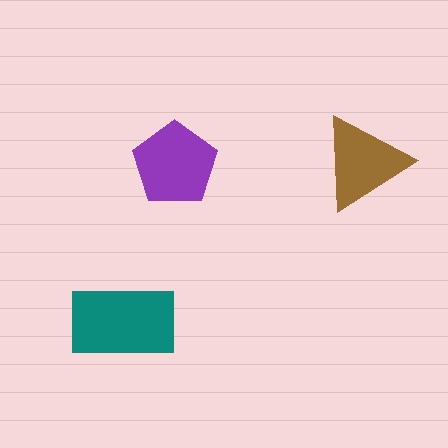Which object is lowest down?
The teal rectangle is bottommost.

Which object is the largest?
The teal rectangle.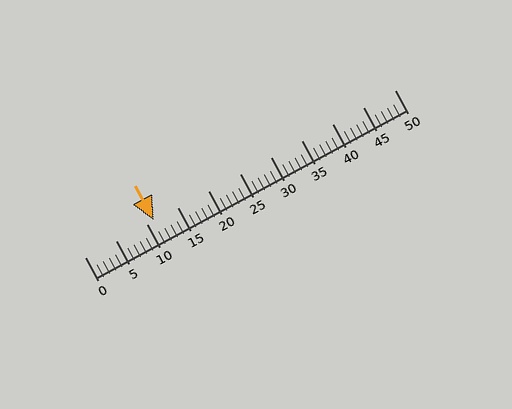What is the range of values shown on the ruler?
The ruler shows values from 0 to 50.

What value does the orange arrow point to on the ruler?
The orange arrow points to approximately 11.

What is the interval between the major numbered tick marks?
The major tick marks are spaced 5 units apart.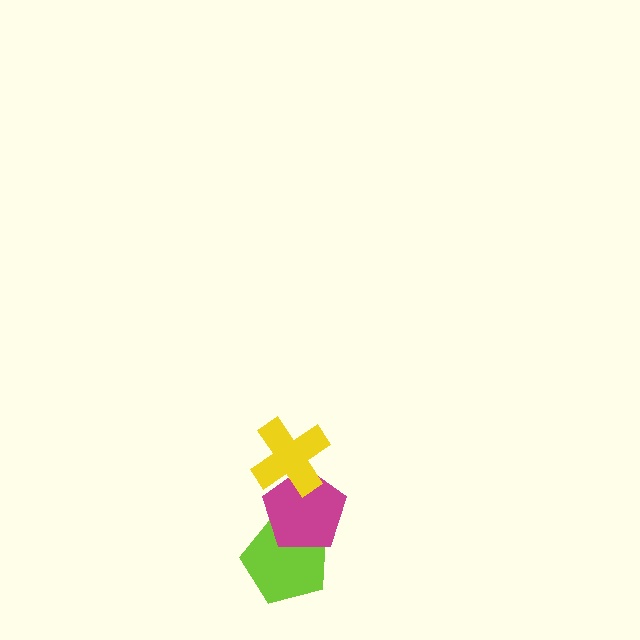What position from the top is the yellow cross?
The yellow cross is 1st from the top.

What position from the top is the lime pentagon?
The lime pentagon is 3rd from the top.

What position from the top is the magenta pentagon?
The magenta pentagon is 2nd from the top.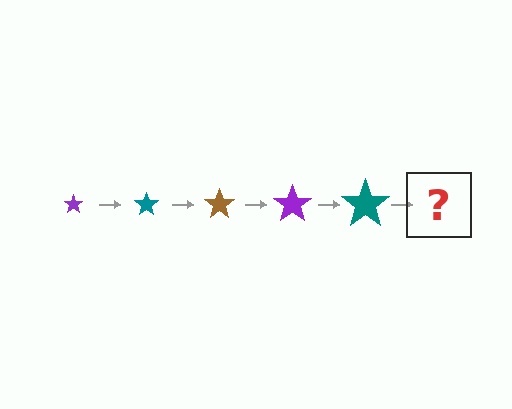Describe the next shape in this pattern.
It should be a brown star, larger than the previous one.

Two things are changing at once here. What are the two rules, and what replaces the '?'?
The two rules are that the star grows larger each step and the color cycles through purple, teal, and brown. The '?' should be a brown star, larger than the previous one.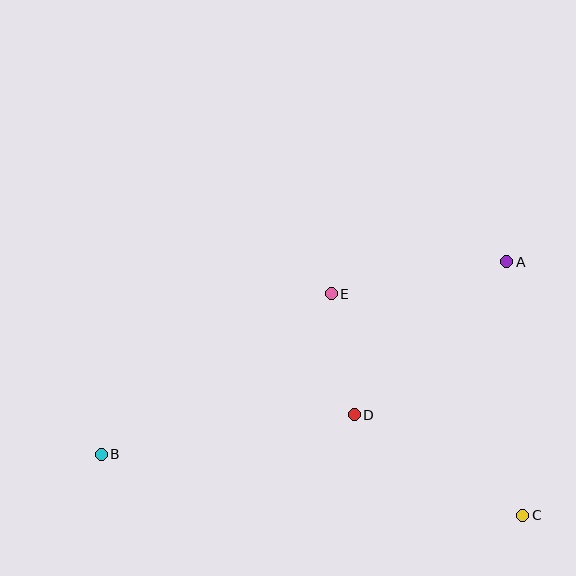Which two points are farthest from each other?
Points A and B are farthest from each other.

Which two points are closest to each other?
Points D and E are closest to each other.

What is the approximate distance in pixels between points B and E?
The distance between B and E is approximately 281 pixels.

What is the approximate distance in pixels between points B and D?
The distance between B and D is approximately 256 pixels.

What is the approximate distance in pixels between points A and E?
The distance between A and E is approximately 178 pixels.